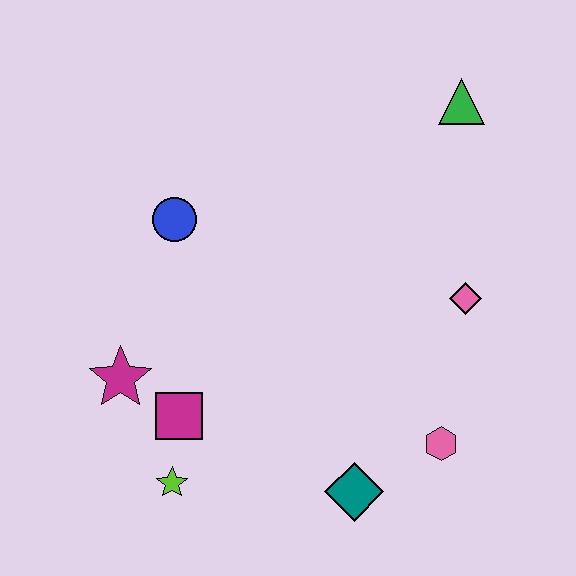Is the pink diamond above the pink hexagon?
Yes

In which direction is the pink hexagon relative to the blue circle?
The pink hexagon is to the right of the blue circle.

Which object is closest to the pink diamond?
The pink hexagon is closest to the pink diamond.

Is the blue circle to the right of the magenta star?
Yes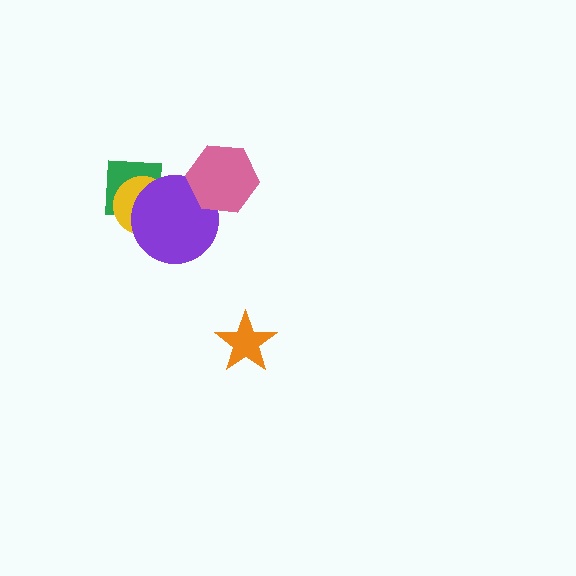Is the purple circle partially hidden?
Yes, it is partially covered by another shape.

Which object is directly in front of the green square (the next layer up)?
The yellow circle is directly in front of the green square.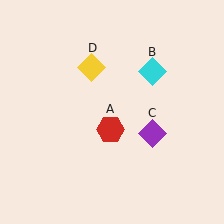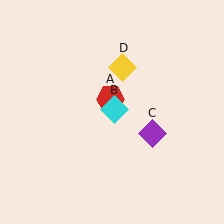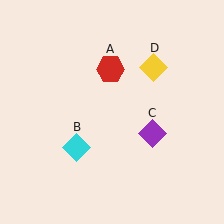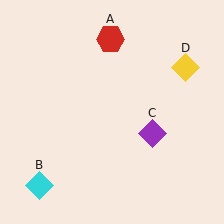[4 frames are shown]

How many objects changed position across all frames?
3 objects changed position: red hexagon (object A), cyan diamond (object B), yellow diamond (object D).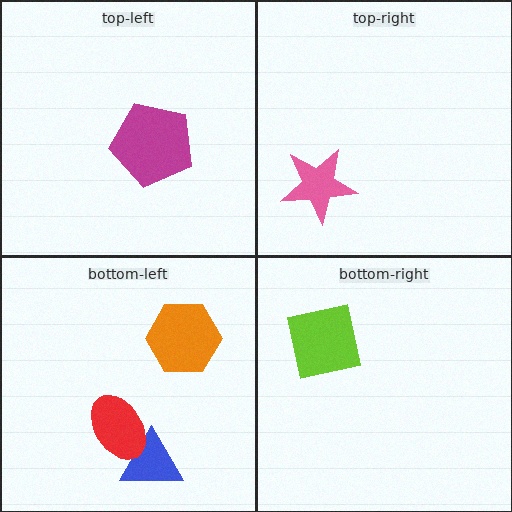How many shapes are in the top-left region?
1.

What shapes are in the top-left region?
The magenta pentagon.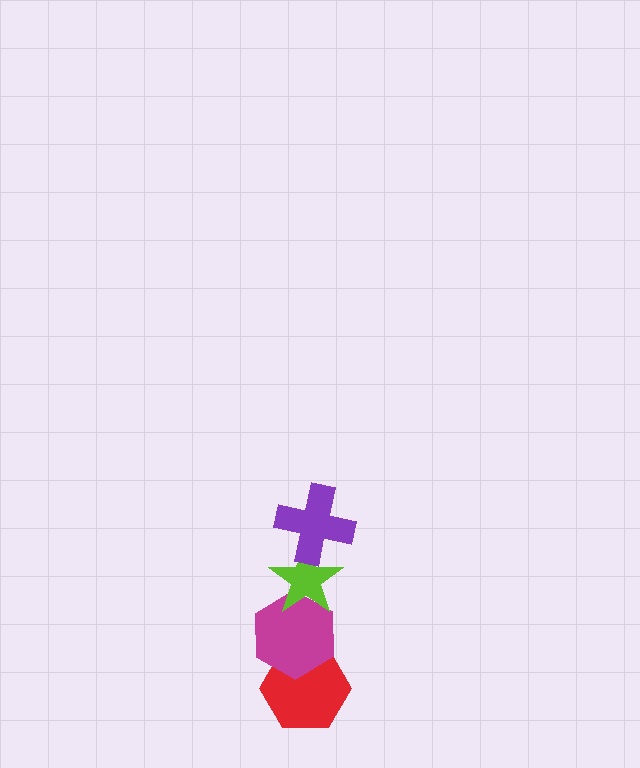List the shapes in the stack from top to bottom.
From top to bottom: the purple cross, the lime star, the magenta hexagon, the red hexagon.